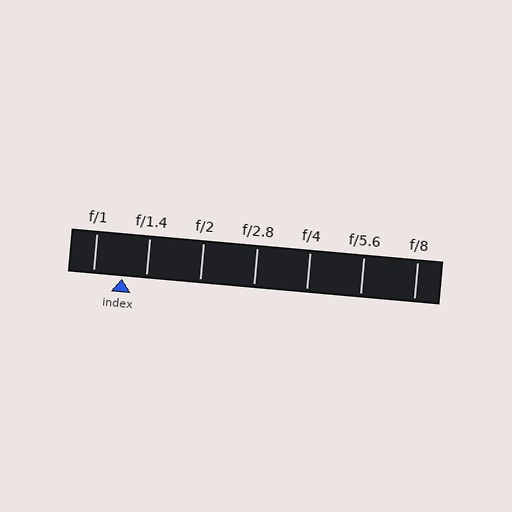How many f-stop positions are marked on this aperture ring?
There are 7 f-stop positions marked.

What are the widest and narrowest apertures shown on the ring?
The widest aperture shown is f/1 and the narrowest is f/8.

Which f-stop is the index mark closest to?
The index mark is closest to f/1.4.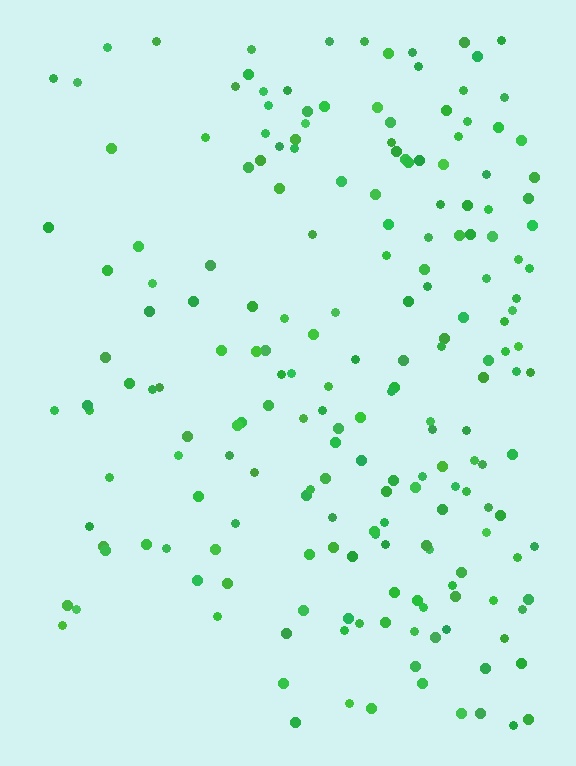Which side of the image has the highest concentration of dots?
The right.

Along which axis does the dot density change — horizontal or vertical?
Horizontal.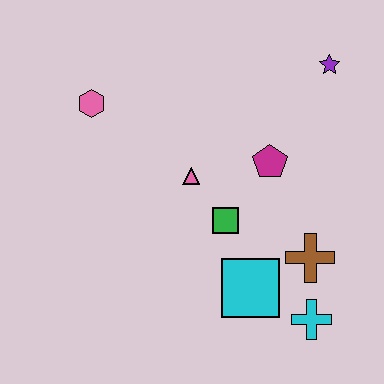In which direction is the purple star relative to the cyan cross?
The purple star is above the cyan cross.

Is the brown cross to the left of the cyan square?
No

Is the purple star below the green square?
No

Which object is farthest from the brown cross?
The pink hexagon is farthest from the brown cross.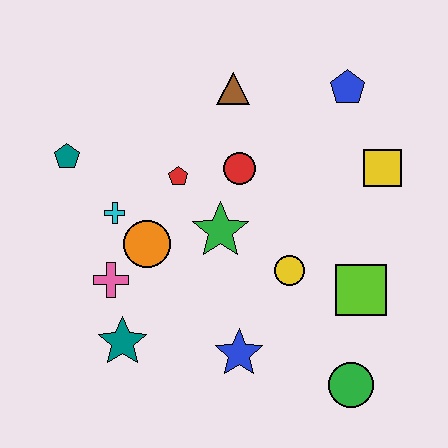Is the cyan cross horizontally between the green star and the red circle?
No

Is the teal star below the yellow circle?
Yes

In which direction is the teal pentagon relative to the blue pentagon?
The teal pentagon is to the left of the blue pentagon.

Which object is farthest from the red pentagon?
The green circle is farthest from the red pentagon.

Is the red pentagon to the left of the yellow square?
Yes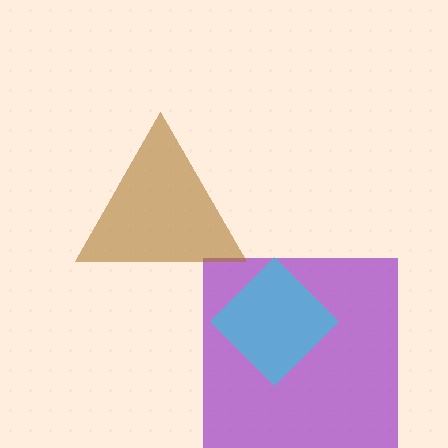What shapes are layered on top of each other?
The layered shapes are: a purple square, a brown triangle, a cyan diamond.